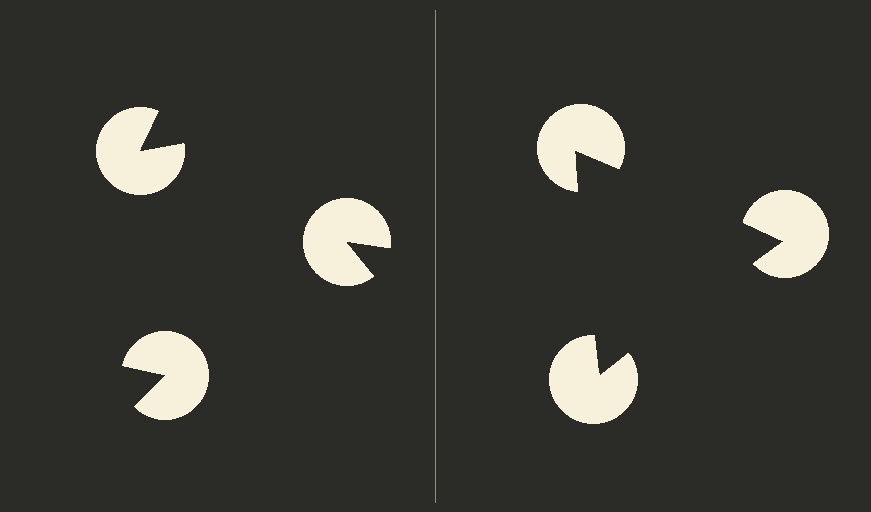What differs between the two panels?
The pac-man discs are positioned identically on both sides; only the wedge orientations differ. On the right they align to a triangle; on the left they are misaligned.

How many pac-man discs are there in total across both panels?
6 — 3 on each side.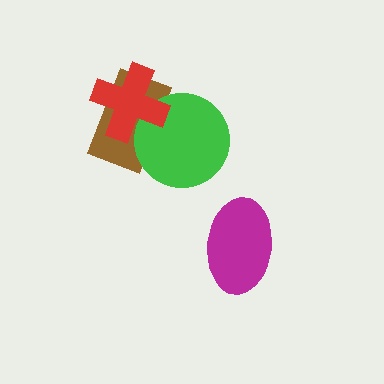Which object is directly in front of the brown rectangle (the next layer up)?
The green circle is directly in front of the brown rectangle.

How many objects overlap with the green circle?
2 objects overlap with the green circle.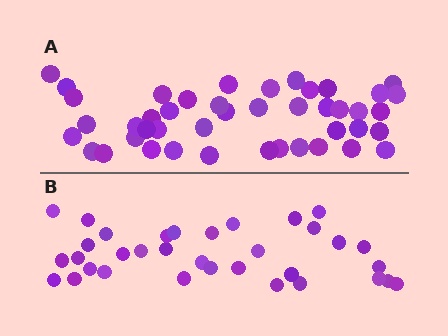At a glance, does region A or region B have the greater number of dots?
Region A (the top region) has more dots.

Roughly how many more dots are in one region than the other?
Region A has roughly 10 or so more dots than region B.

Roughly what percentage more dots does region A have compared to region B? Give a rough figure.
About 30% more.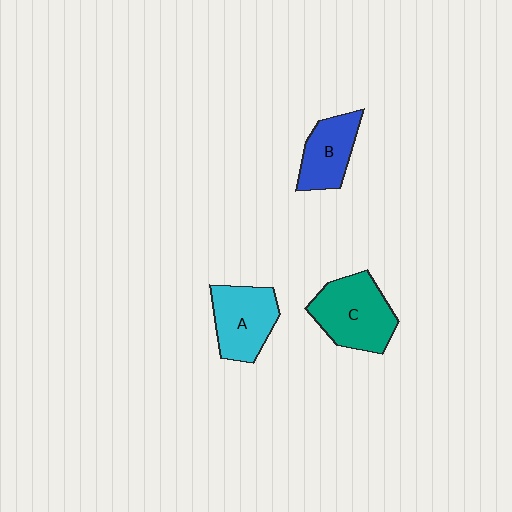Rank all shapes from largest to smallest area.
From largest to smallest: C (teal), A (cyan), B (blue).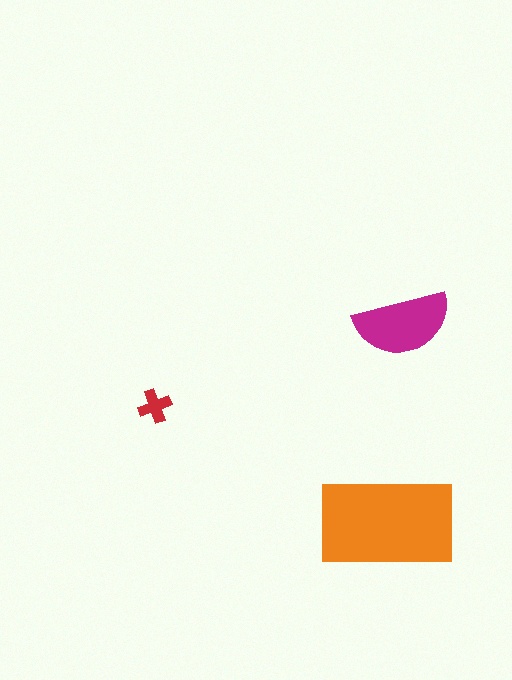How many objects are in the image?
There are 3 objects in the image.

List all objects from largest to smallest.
The orange rectangle, the magenta semicircle, the red cross.